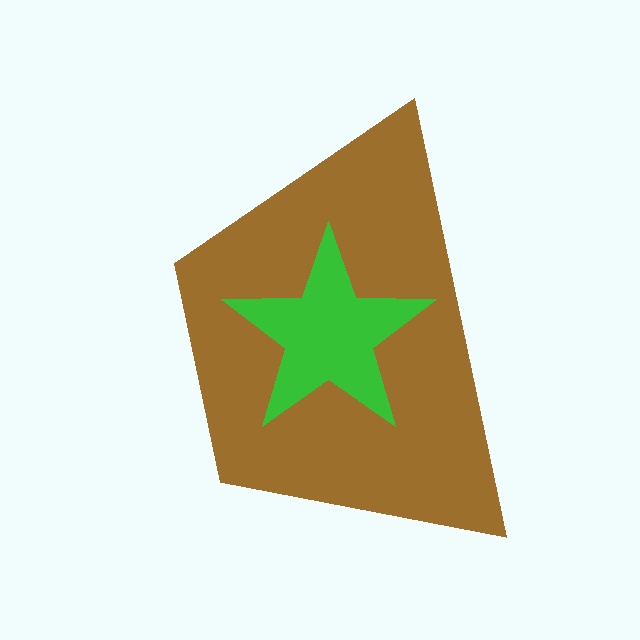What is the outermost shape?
The brown trapezoid.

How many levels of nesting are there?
2.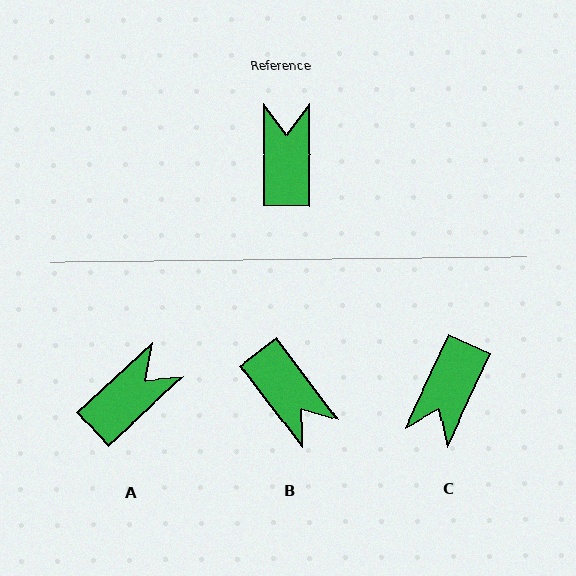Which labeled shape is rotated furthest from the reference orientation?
C, about 156 degrees away.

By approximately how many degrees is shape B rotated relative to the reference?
Approximately 143 degrees clockwise.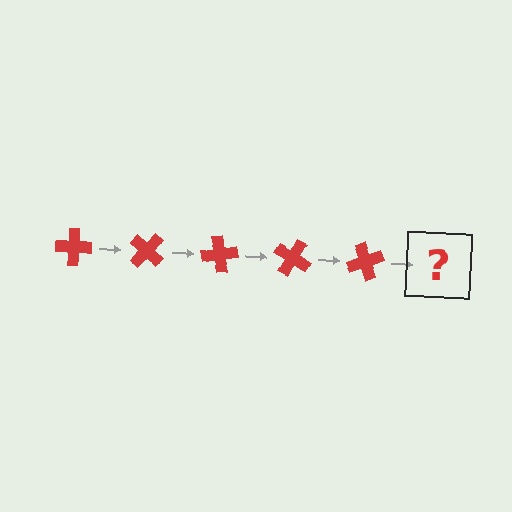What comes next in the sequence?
The next element should be a red cross rotated 200 degrees.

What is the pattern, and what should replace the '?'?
The pattern is that the cross rotates 40 degrees each step. The '?' should be a red cross rotated 200 degrees.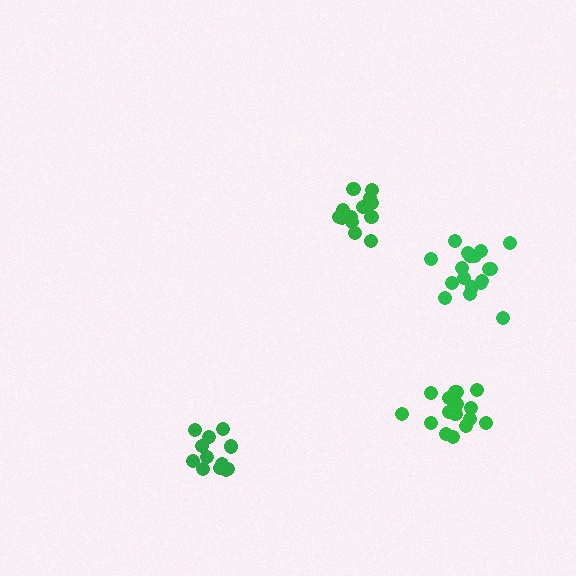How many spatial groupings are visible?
There are 4 spatial groupings.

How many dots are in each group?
Group 1: 18 dots, Group 2: 13 dots, Group 3: 17 dots, Group 4: 12 dots (60 total).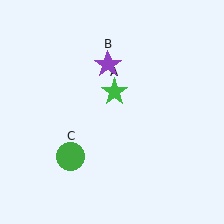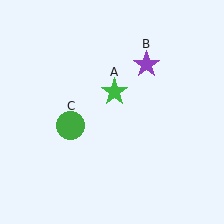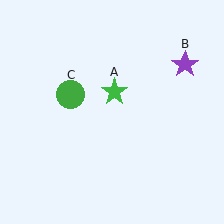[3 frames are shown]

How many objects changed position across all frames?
2 objects changed position: purple star (object B), green circle (object C).